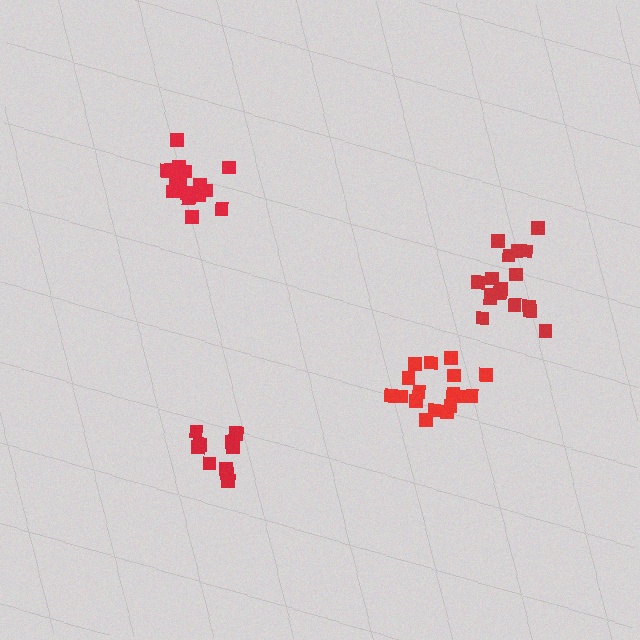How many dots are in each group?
Group 1: 17 dots, Group 2: 11 dots, Group 3: 17 dots, Group 4: 17 dots (62 total).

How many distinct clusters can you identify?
There are 4 distinct clusters.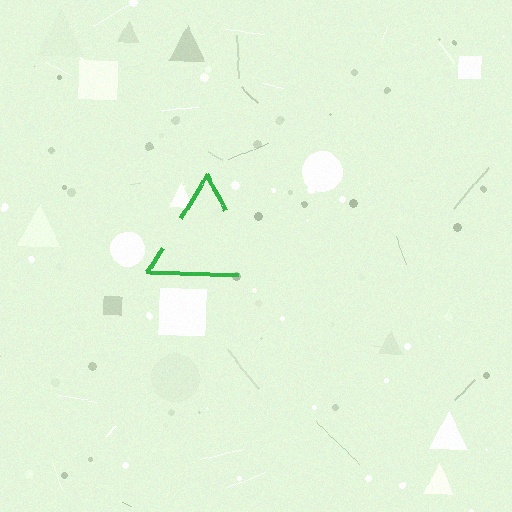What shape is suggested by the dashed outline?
The dashed outline suggests a triangle.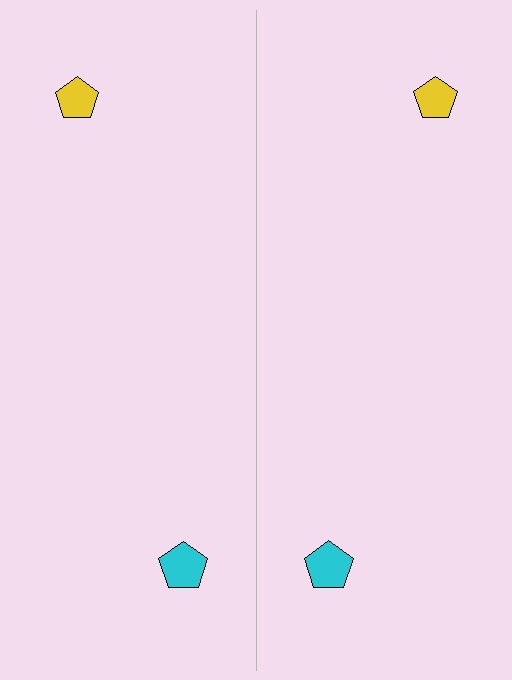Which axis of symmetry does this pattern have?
The pattern has a vertical axis of symmetry running through the center of the image.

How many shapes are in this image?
There are 4 shapes in this image.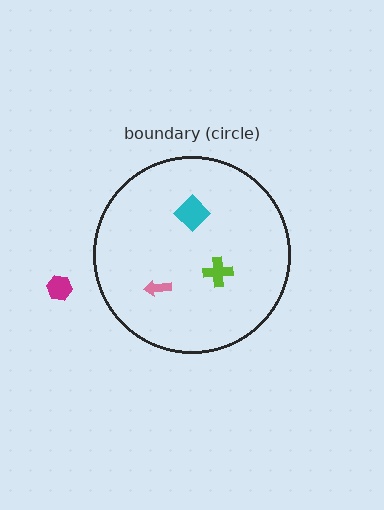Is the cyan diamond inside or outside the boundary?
Inside.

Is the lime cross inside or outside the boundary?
Inside.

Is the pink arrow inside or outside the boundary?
Inside.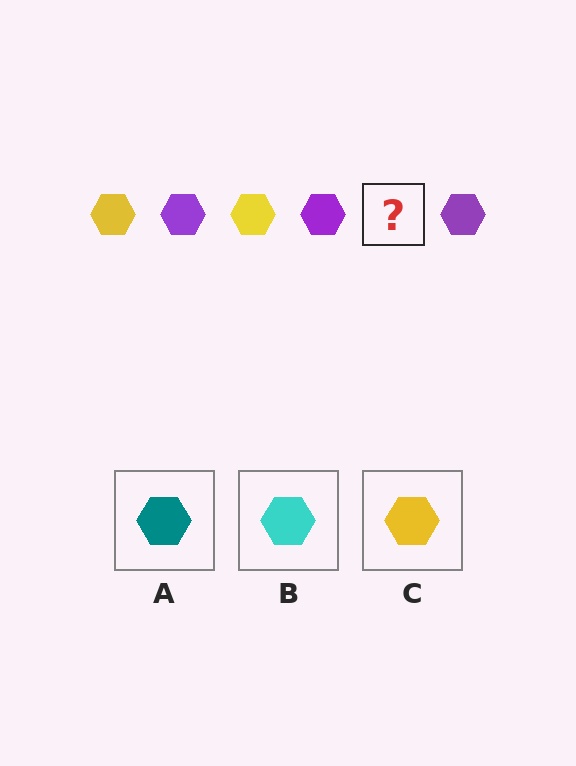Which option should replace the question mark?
Option C.